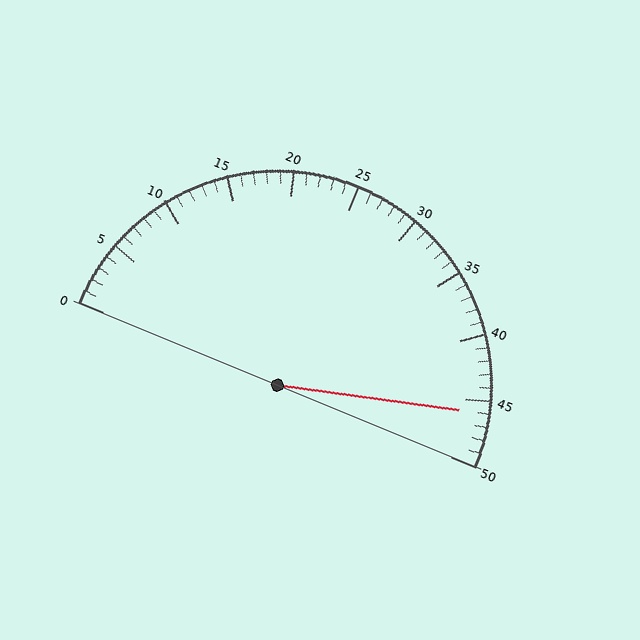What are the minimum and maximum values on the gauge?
The gauge ranges from 0 to 50.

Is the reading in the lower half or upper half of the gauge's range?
The reading is in the upper half of the range (0 to 50).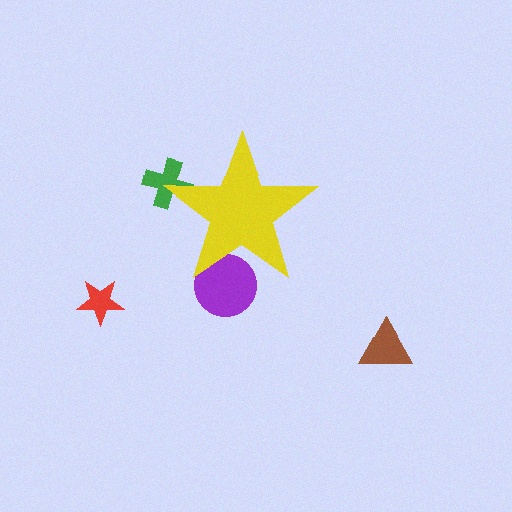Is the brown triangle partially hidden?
No, the brown triangle is fully visible.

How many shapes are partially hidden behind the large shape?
2 shapes are partially hidden.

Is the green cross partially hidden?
Yes, the green cross is partially hidden behind the yellow star.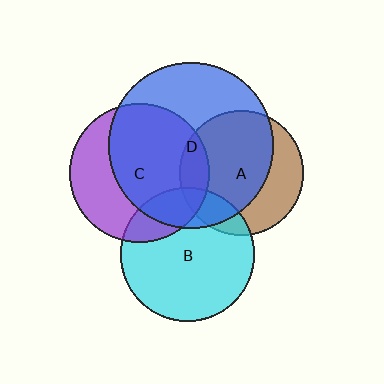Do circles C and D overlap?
Yes.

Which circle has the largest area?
Circle D (blue).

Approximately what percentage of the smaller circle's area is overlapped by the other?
Approximately 60%.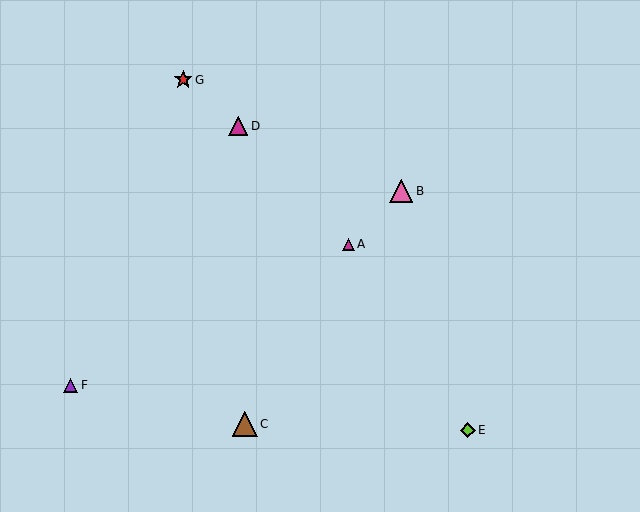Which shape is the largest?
The brown triangle (labeled C) is the largest.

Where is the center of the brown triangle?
The center of the brown triangle is at (245, 424).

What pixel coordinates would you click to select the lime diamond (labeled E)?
Click at (468, 430) to select the lime diamond E.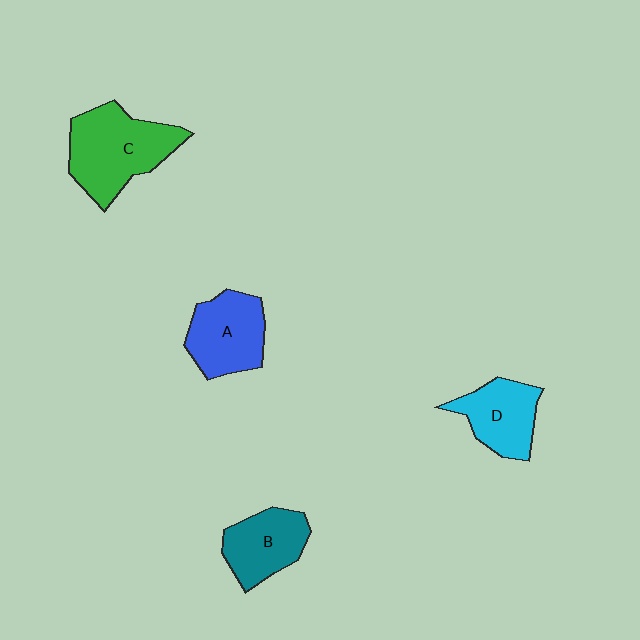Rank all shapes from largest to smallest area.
From largest to smallest: C (green), A (blue), D (cyan), B (teal).